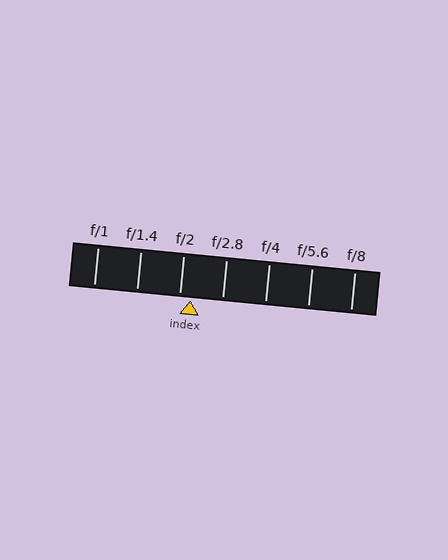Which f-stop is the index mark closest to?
The index mark is closest to f/2.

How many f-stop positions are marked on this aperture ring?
There are 7 f-stop positions marked.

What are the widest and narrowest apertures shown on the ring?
The widest aperture shown is f/1 and the narrowest is f/8.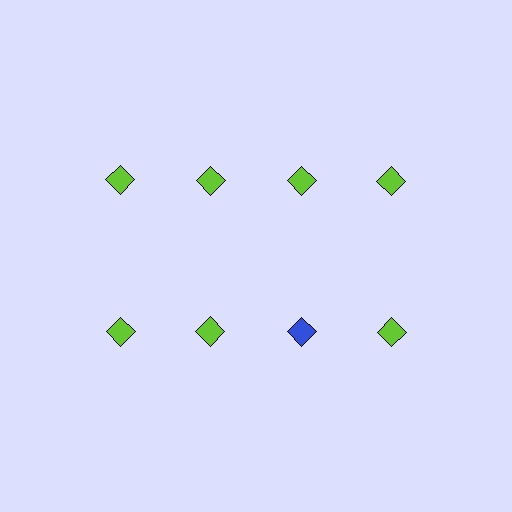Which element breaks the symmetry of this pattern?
The blue diamond in the second row, center column breaks the symmetry. All other shapes are lime diamonds.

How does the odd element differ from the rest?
It has a different color: blue instead of lime.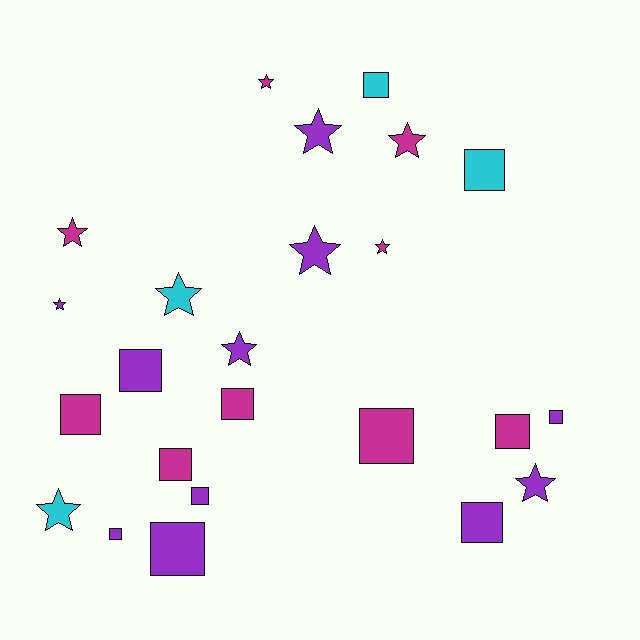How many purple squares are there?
There are 6 purple squares.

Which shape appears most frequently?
Square, with 13 objects.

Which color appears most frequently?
Purple, with 11 objects.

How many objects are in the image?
There are 24 objects.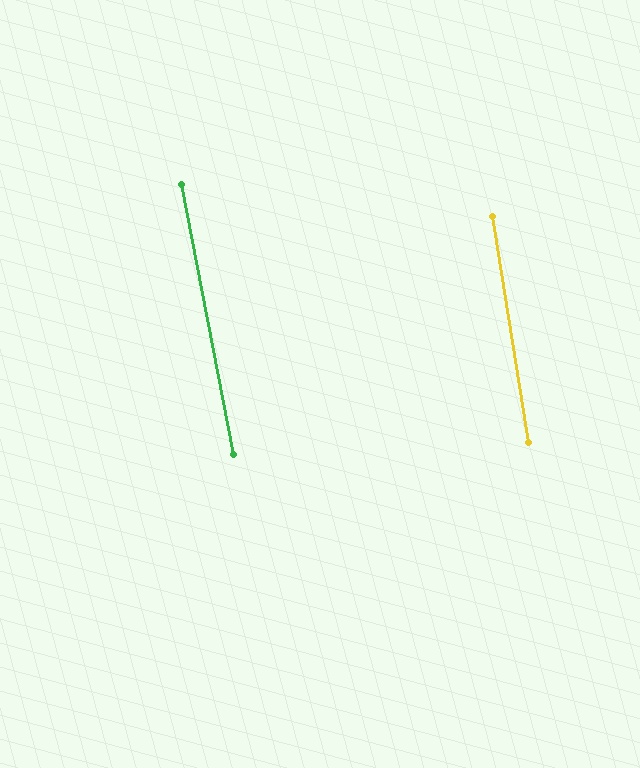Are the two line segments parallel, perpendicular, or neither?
Parallel — their directions differ by only 1.8°.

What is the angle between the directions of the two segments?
Approximately 2 degrees.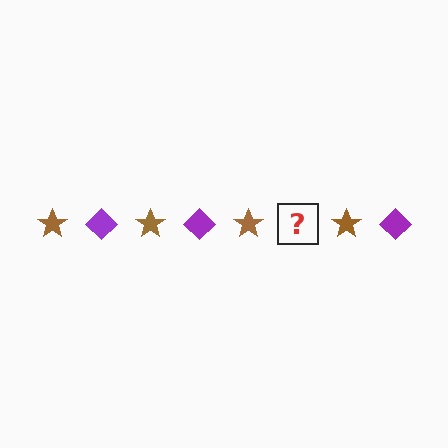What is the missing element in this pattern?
The missing element is a purple diamond.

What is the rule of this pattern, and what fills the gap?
The rule is that the pattern alternates between brown star and purple diamond. The gap should be filled with a purple diamond.